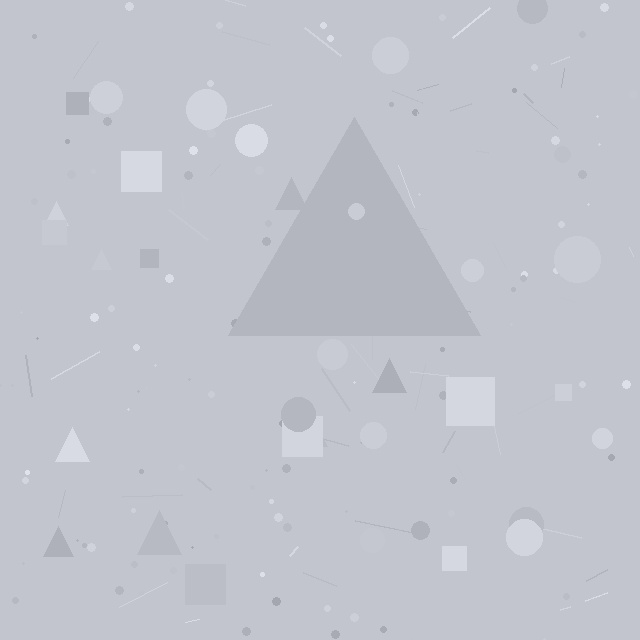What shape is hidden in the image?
A triangle is hidden in the image.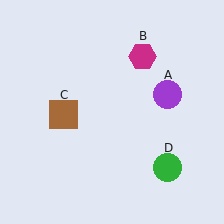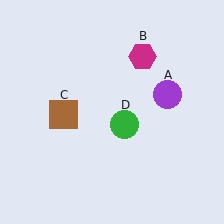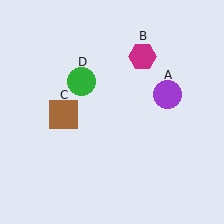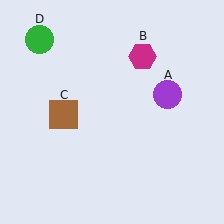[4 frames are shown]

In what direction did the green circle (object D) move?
The green circle (object D) moved up and to the left.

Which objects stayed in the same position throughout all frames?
Purple circle (object A) and magenta hexagon (object B) and brown square (object C) remained stationary.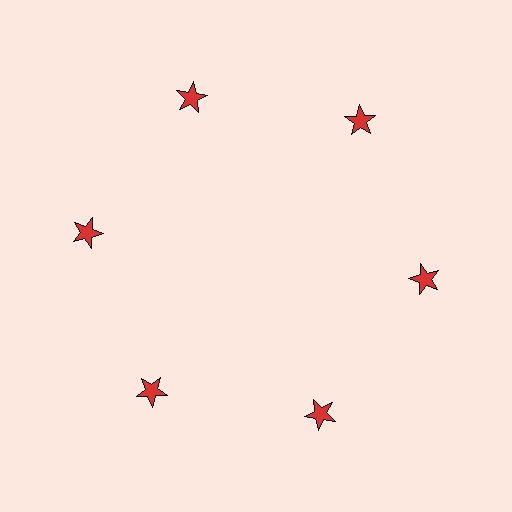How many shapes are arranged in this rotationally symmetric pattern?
There are 6 shapes, arranged in 6 groups of 1.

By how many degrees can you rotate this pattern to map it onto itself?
The pattern maps onto itself every 60 degrees of rotation.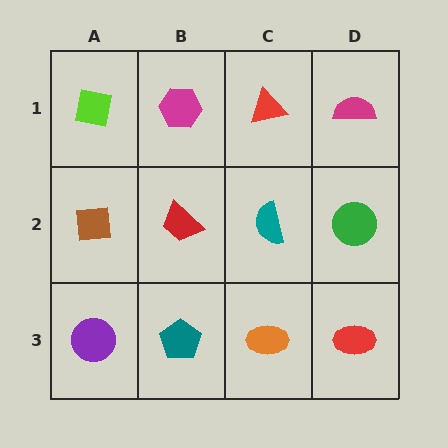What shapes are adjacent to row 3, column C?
A teal semicircle (row 2, column C), a teal pentagon (row 3, column B), a red ellipse (row 3, column D).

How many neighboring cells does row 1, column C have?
3.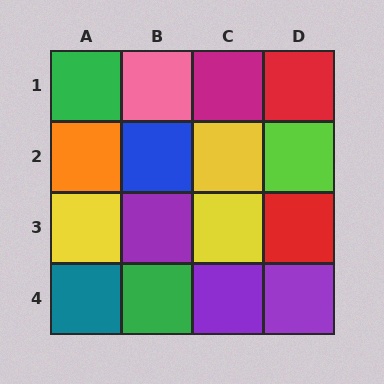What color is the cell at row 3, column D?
Red.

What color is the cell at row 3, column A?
Yellow.